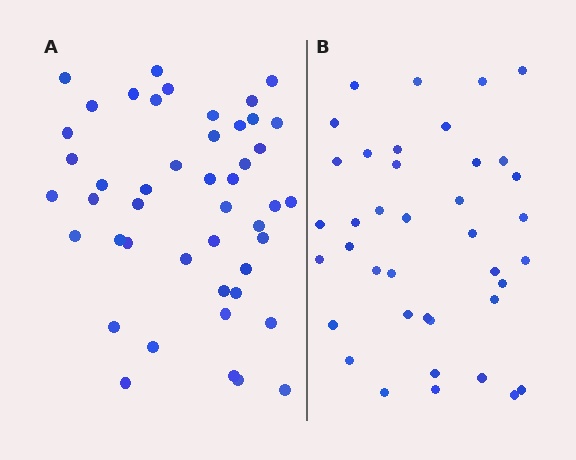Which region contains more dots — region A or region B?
Region A (the left region) has more dots.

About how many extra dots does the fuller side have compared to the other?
Region A has roughly 8 or so more dots than region B.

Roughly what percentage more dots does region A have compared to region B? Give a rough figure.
About 20% more.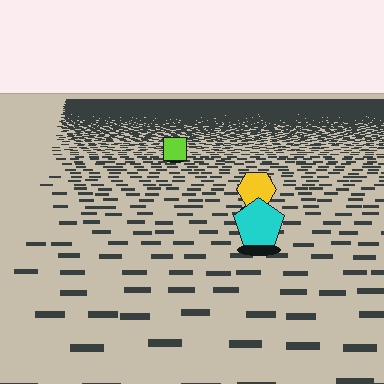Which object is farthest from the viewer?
The lime square is farthest from the viewer. It appears smaller and the ground texture around it is denser.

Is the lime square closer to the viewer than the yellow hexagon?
No. The yellow hexagon is closer — you can tell from the texture gradient: the ground texture is coarser near it.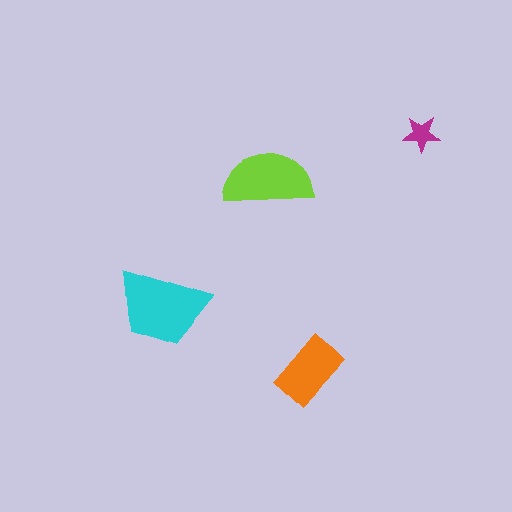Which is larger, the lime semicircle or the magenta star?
The lime semicircle.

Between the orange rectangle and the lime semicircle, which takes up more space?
The lime semicircle.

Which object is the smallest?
The magenta star.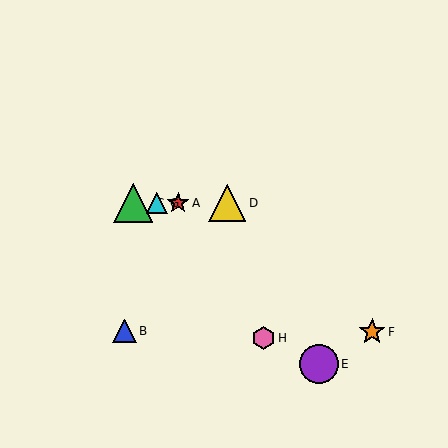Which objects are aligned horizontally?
Objects A, C, D, G are aligned horizontally.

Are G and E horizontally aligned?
No, G is at y≈203 and E is at y≈364.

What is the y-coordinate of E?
Object E is at y≈364.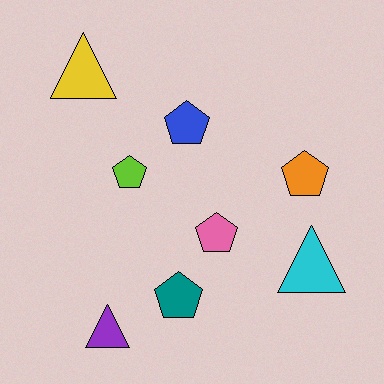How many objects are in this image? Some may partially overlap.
There are 8 objects.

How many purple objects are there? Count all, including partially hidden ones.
There is 1 purple object.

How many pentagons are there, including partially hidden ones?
There are 5 pentagons.